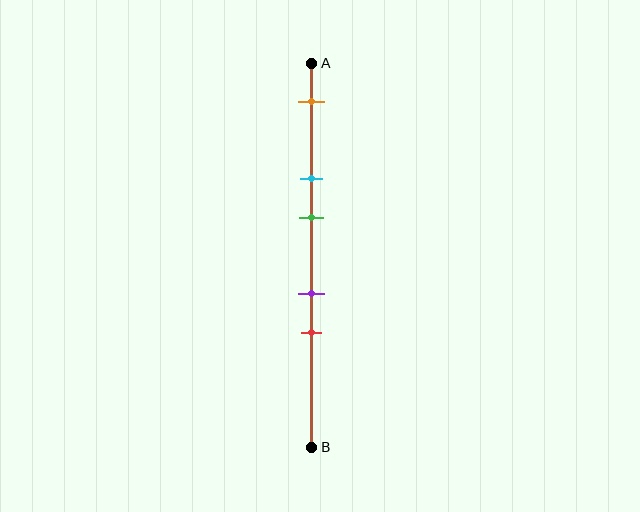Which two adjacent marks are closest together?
The purple and red marks are the closest adjacent pair.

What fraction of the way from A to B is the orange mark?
The orange mark is approximately 10% (0.1) of the way from A to B.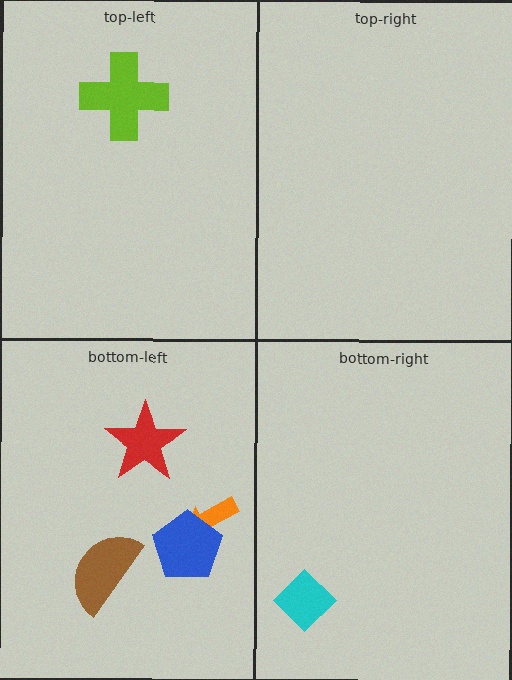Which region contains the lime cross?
The top-left region.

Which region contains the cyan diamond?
The bottom-right region.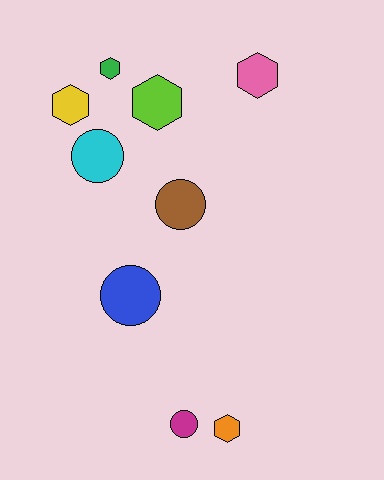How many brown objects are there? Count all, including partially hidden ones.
There is 1 brown object.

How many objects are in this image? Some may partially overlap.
There are 9 objects.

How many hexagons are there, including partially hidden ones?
There are 5 hexagons.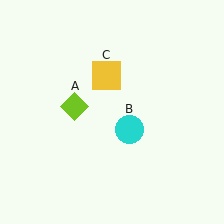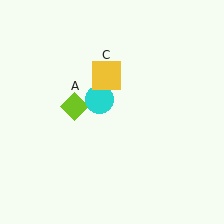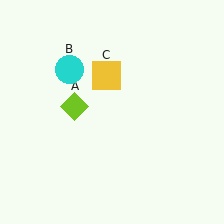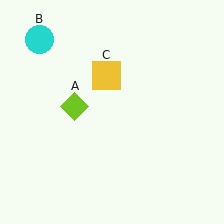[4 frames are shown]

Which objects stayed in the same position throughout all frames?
Lime diamond (object A) and yellow square (object C) remained stationary.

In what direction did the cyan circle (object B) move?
The cyan circle (object B) moved up and to the left.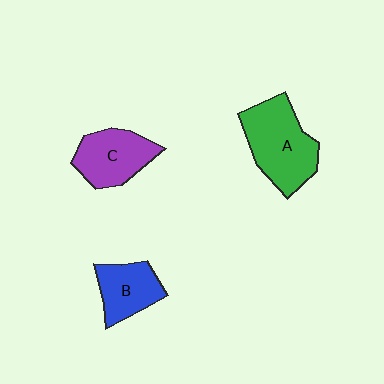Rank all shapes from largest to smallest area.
From largest to smallest: A (green), C (purple), B (blue).